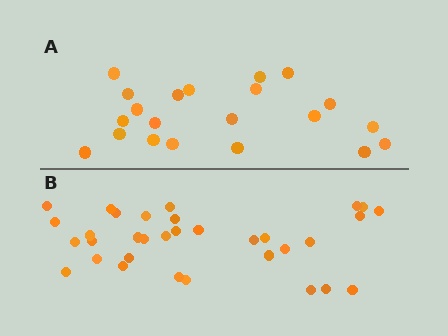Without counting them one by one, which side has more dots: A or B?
Region B (the bottom region) has more dots.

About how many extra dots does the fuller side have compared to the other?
Region B has roughly 12 or so more dots than region A.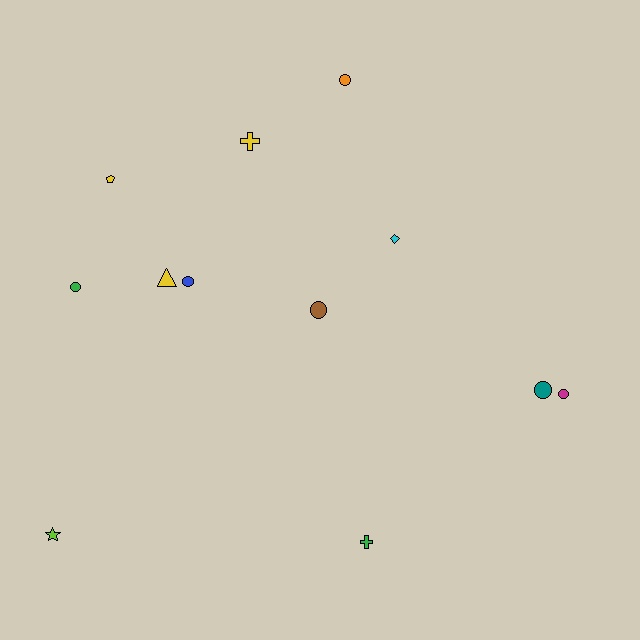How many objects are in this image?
There are 12 objects.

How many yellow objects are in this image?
There are 3 yellow objects.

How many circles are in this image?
There are 6 circles.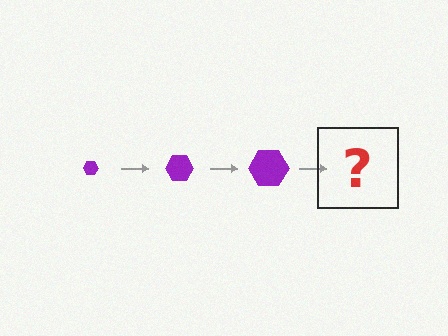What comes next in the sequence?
The next element should be a purple hexagon, larger than the previous one.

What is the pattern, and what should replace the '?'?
The pattern is that the hexagon gets progressively larger each step. The '?' should be a purple hexagon, larger than the previous one.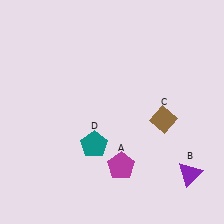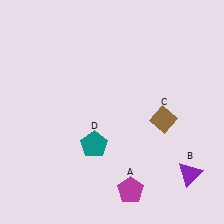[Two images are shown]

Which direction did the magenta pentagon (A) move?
The magenta pentagon (A) moved down.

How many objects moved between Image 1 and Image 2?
1 object moved between the two images.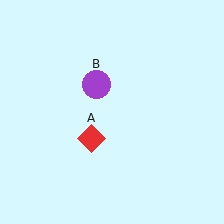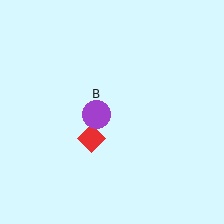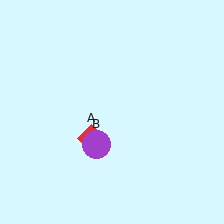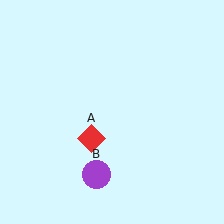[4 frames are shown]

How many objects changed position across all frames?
1 object changed position: purple circle (object B).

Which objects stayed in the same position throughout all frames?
Red diamond (object A) remained stationary.